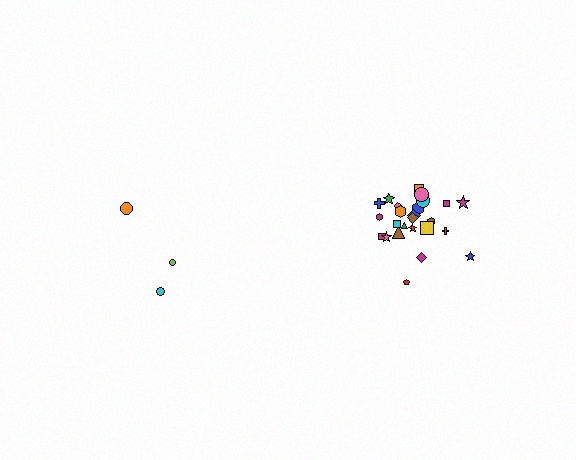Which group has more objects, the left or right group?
The right group.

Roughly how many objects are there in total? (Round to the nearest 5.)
Roughly 30 objects in total.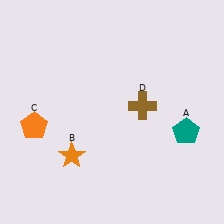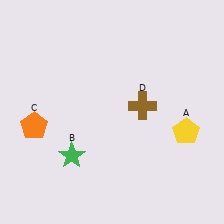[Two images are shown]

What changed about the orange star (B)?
In Image 1, B is orange. In Image 2, it changed to green.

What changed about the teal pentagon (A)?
In Image 1, A is teal. In Image 2, it changed to yellow.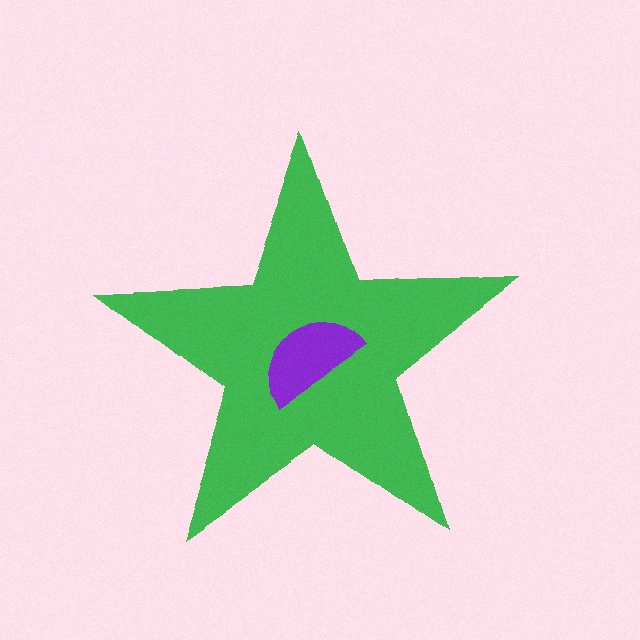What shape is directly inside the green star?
The purple semicircle.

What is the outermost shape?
The green star.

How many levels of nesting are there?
2.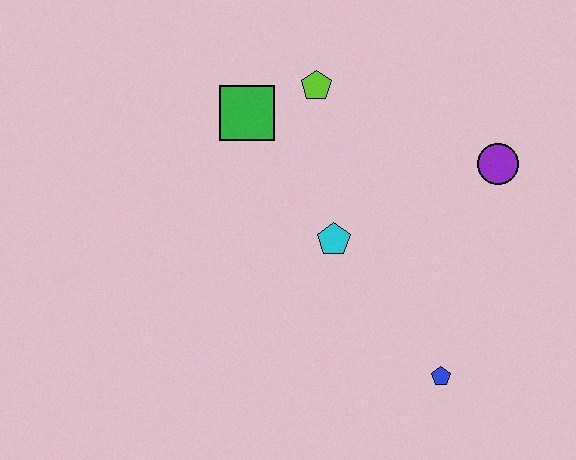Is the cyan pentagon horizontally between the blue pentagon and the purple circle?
No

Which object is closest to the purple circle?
The cyan pentagon is closest to the purple circle.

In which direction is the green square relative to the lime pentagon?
The green square is to the left of the lime pentagon.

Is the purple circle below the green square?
Yes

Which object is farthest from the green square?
The blue pentagon is farthest from the green square.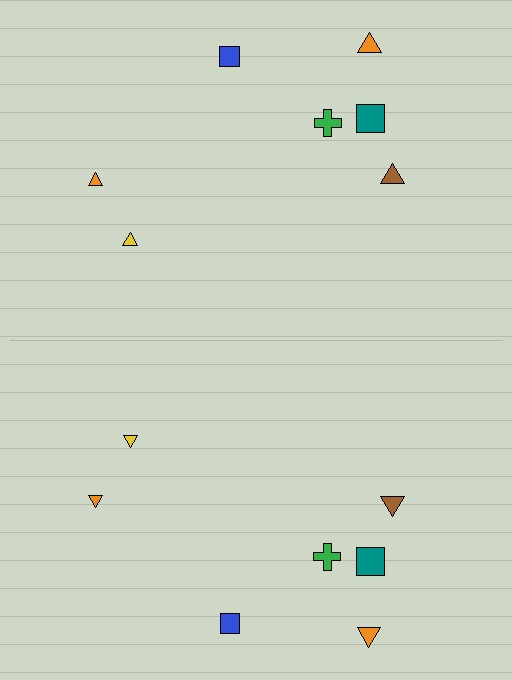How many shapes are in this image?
There are 14 shapes in this image.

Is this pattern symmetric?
Yes, this pattern has bilateral (reflection) symmetry.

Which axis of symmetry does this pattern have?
The pattern has a horizontal axis of symmetry running through the center of the image.